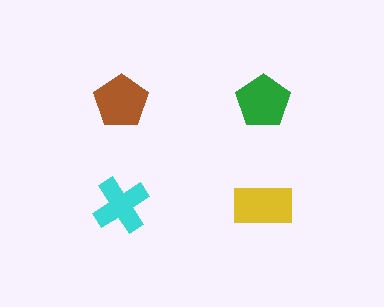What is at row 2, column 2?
A yellow rectangle.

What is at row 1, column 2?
A green pentagon.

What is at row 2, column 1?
A cyan cross.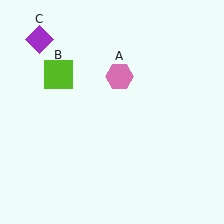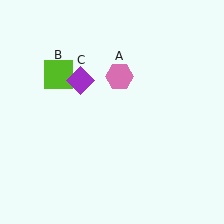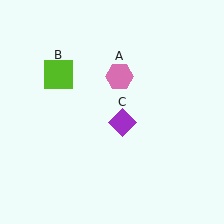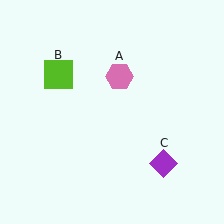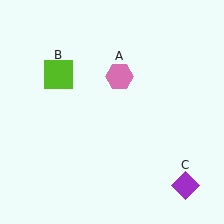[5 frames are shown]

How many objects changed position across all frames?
1 object changed position: purple diamond (object C).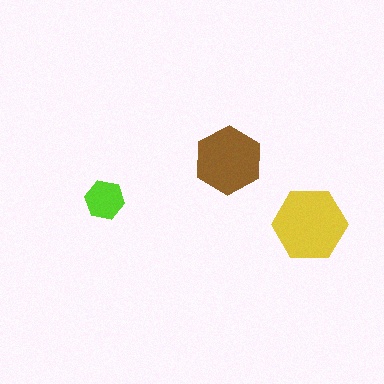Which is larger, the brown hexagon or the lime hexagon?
The brown one.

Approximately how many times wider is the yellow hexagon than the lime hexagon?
About 2 times wider.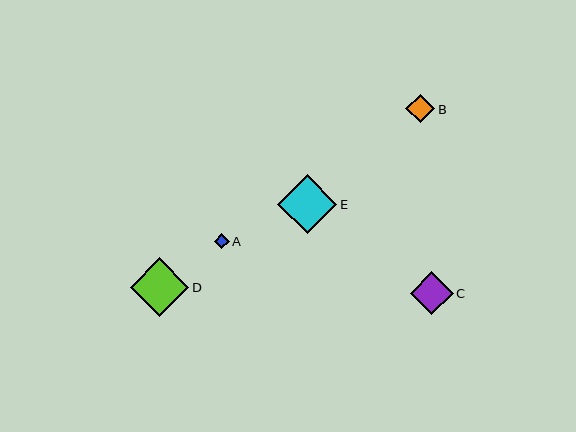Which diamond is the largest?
Diamond E is the largest with a size of approximately 60 pixels.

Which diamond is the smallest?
Diamond A is the smallest with a size of approximately 15 pixels.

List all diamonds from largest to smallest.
From largest to smallest: E, D, C, B, A.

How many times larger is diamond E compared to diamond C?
Diamond E is approximately 1.4 times the size of diamond C.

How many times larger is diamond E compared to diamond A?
Diamond E is approximately 4.0 times the size of diamond A.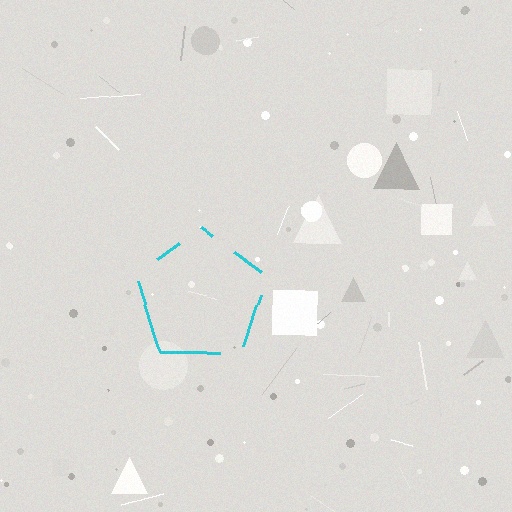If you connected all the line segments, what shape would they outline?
They would outline a pentagon.